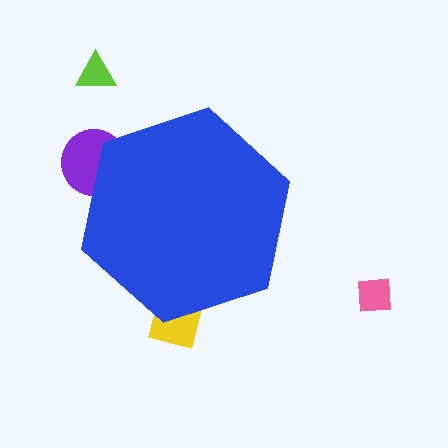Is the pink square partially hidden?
No, the pink square is fully visible.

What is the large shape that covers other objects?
A blue hexagon.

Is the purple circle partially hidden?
Yes, the purple circle is partially hidden behind the blue hexagon.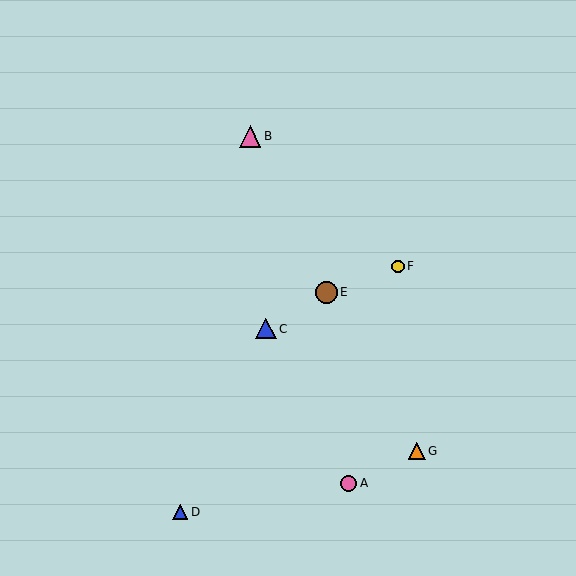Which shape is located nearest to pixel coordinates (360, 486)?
The pink circle (labeled A) at (349, 483) is nearest to that location.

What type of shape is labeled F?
Shape F is a yellow circle.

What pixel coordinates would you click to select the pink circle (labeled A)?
Click at (349, 483) to select the pink circle A.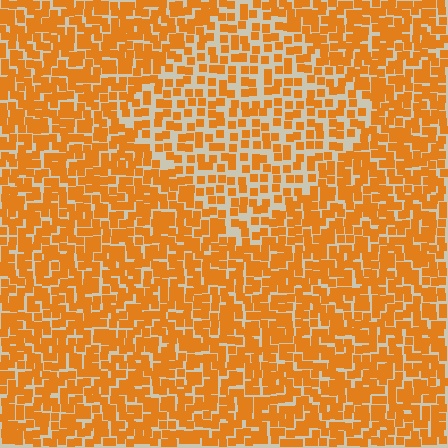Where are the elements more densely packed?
The elements are more densely packed outside the diamond boundary.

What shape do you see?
I see a diamond.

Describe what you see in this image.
The image contains small orange elements arranged at two different densities. A diamond-shaped region is visible where the elements are less densely packed than the surrounding area.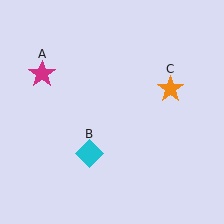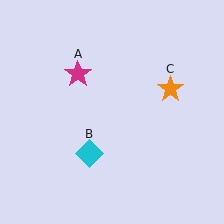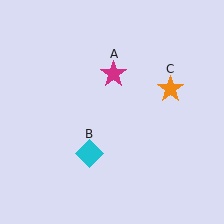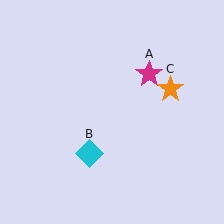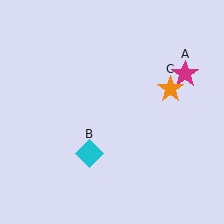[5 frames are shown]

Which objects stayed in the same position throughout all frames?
Cyan diamond (object B) and orange star (object C) remained stationary.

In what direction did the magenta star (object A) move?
The magenta star (object A) moved right.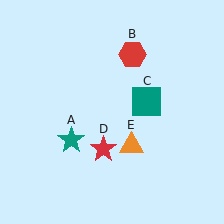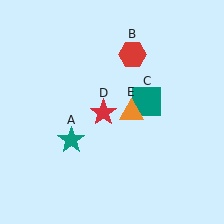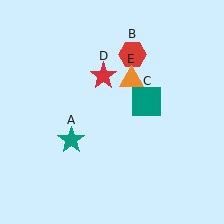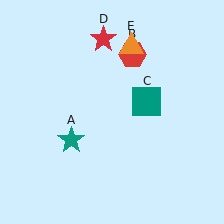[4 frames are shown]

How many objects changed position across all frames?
2 objects changed position: red star (object D), orange triangle (object E).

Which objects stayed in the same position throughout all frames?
Teal star (object A) and red hexagon (object B) and teal square (object C) remained stationary.